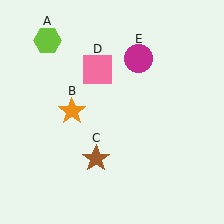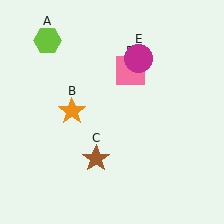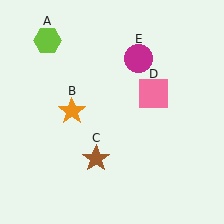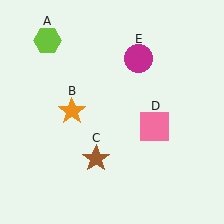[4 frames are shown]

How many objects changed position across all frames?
1 object changed position: pink square (object D).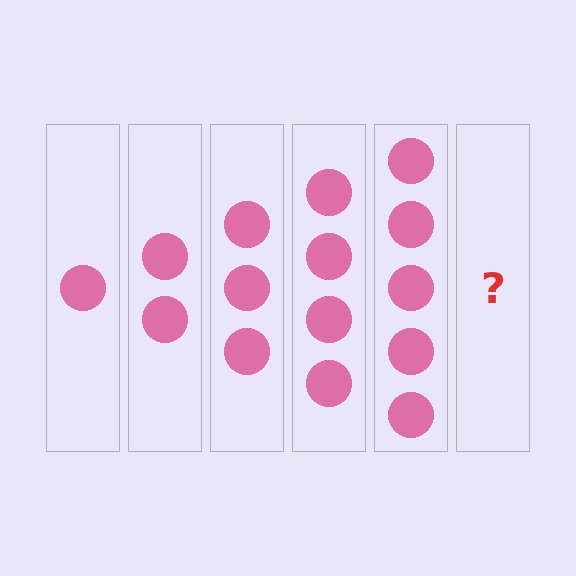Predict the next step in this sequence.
The next step is 6 circles.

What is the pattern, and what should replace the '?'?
The pattern is that each step adds one more circle. The '?' should be 6 circles.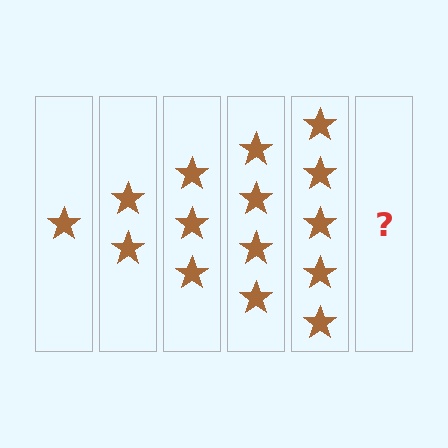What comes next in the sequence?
The next element should be 6 stars.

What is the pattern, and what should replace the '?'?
The pattern is that each step adds one more star. The '?' should be 6 stars.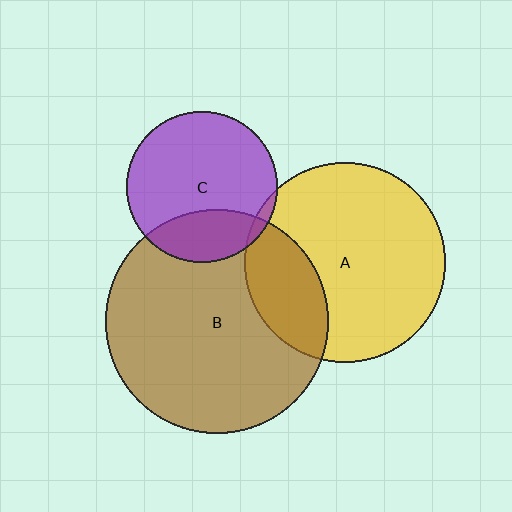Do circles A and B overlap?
Yes.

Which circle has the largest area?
Circle B (brown).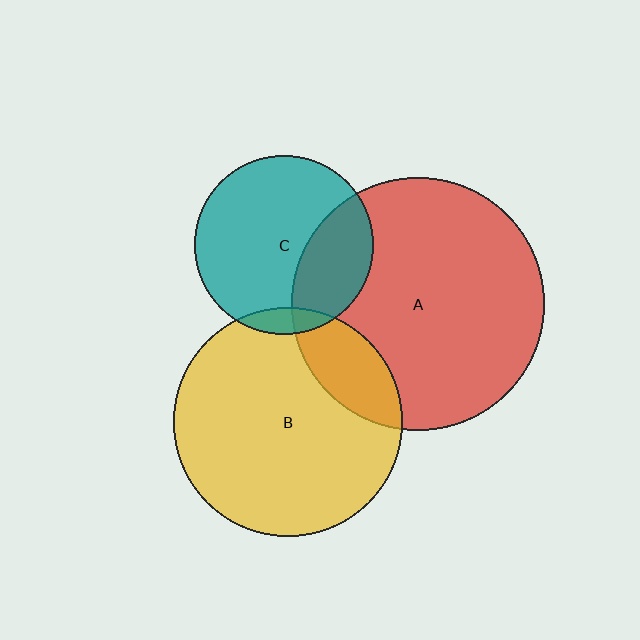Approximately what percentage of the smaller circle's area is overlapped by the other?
Approximately 30%.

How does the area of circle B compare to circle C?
Approximately 1.6 times.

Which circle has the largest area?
Circle A (red).